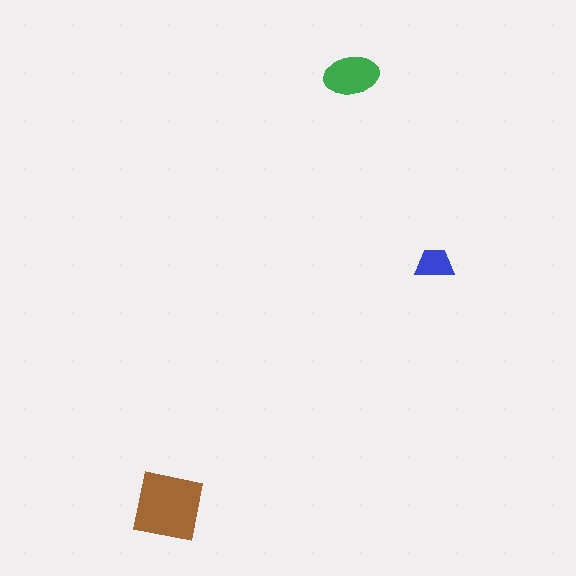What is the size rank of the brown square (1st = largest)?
1st.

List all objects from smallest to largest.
The blue trapezoid, the green ellipse, the brown square.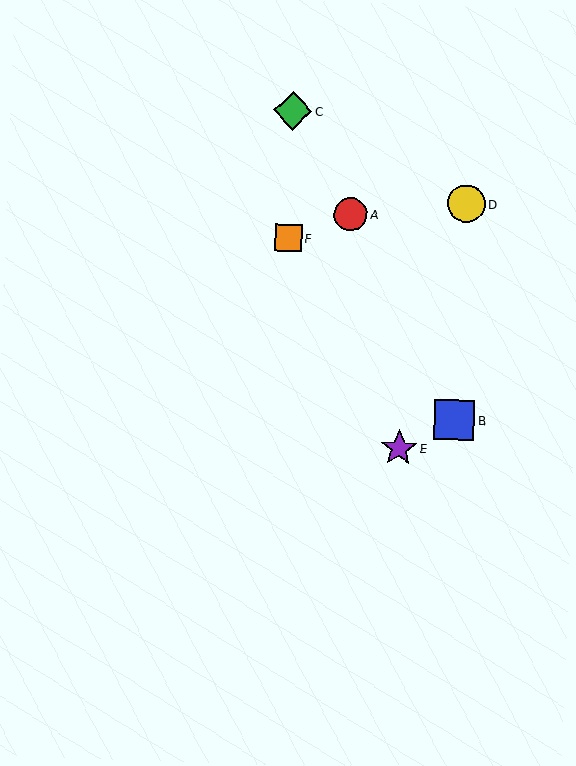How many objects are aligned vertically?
2 objects (C, F) are aligned vertically.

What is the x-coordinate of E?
Object E is at x≈399.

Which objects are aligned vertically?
Objects C, F are aligned vertically.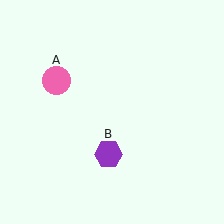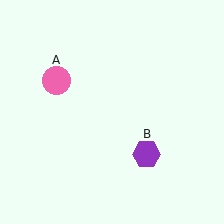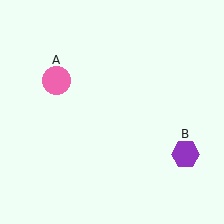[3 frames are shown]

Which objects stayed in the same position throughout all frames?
Pink circle (object A) remained stationary.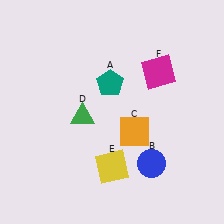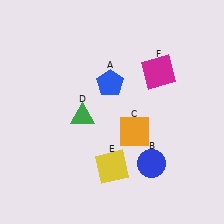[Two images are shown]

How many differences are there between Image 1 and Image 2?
There is 1 difference between the two images.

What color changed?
The pentagon (A) changed from teal in Image 1 to blue in Image 2.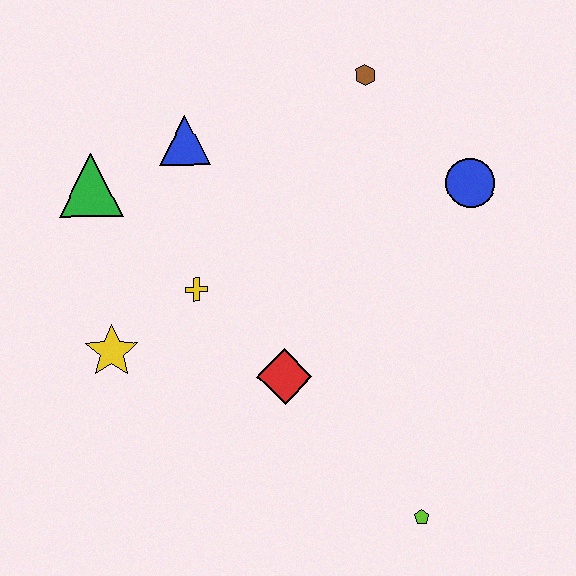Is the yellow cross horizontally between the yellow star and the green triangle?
No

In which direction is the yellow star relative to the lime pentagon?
The yellow star is to the left of the lime pentagon.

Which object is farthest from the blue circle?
The yellow star is farthest from the blue circle.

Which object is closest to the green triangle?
The blue triangle is closest to the green triangle.